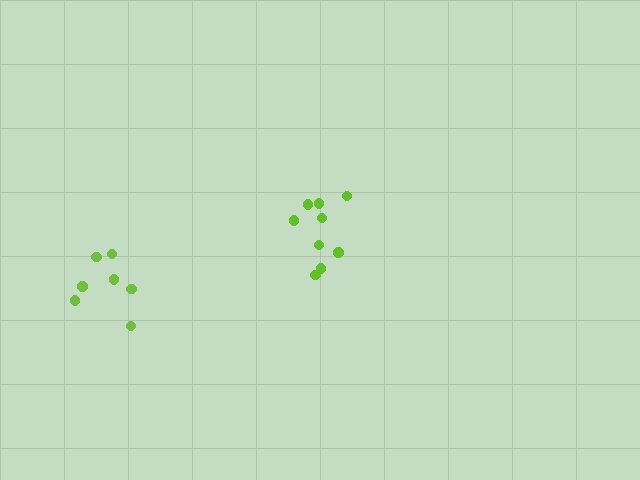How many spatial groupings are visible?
There are 2 spatial groupings.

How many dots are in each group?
Group 1: 9 dots, Group 2: 7 dots (16 total).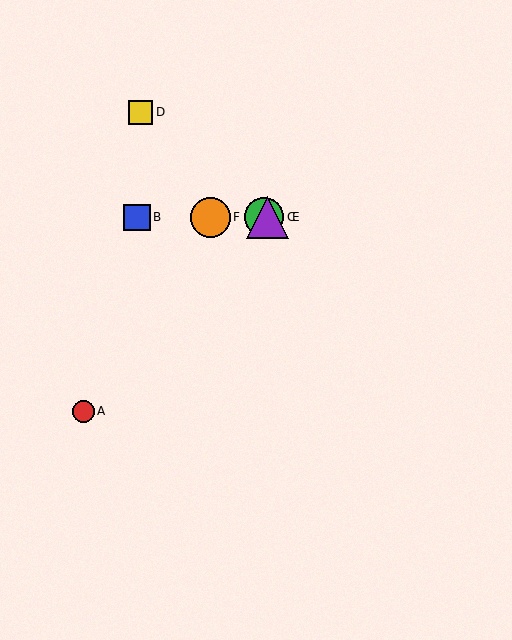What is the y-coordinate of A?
Object A is at y≈411.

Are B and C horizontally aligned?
Yes, both are at y≈217.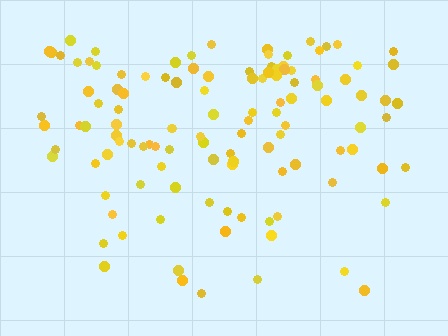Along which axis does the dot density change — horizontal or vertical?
Vertical.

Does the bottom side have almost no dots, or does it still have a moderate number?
Still a moderate number, just noticeably fewer than the top.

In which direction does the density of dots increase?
From bottom to top, with the top side densest.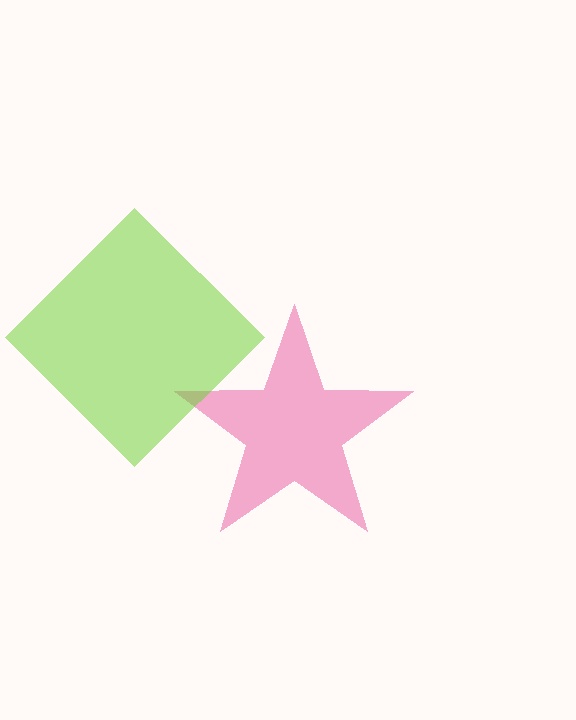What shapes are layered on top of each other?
The layered shapes are: a pink star, a lime diamond.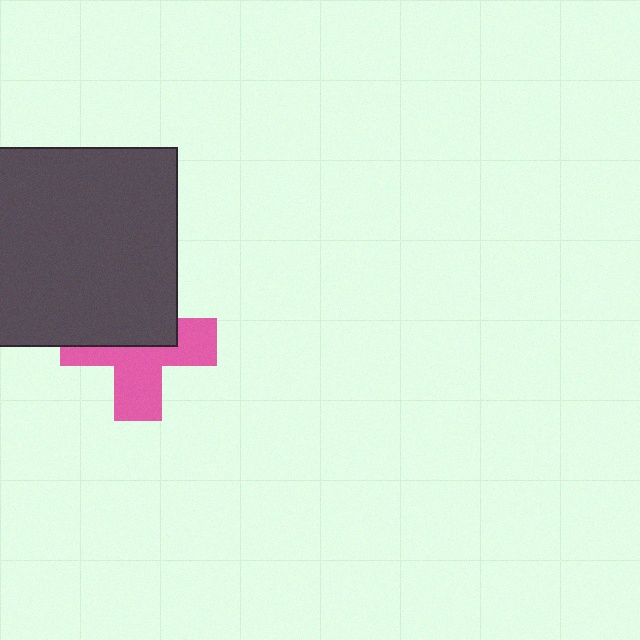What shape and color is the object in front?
The object in front is a dark gray square.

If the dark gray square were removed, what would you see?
You would see the complete pink cross.